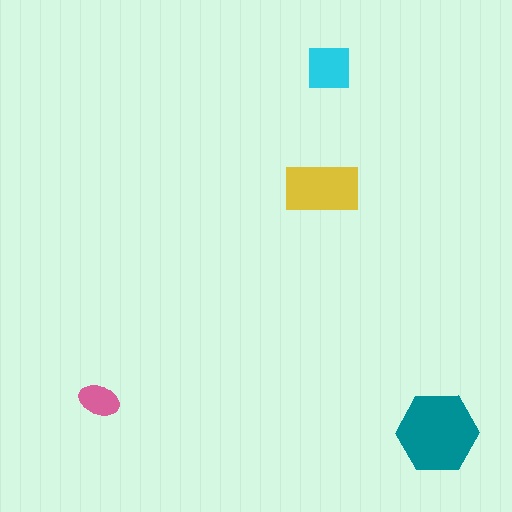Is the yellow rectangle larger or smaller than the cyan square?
Larger.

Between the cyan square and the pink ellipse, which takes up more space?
The cyan square.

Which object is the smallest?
The pink ellipse.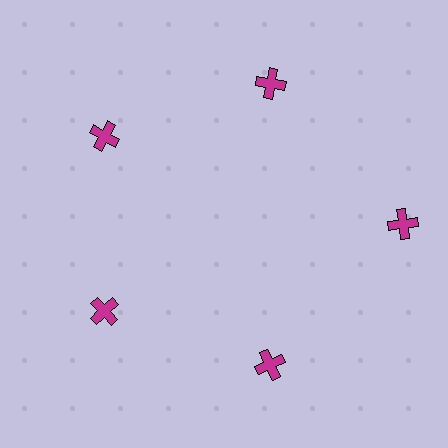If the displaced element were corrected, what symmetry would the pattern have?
It would have 5-fold rotational symmetry — the pattern would map onto itself every 72 degrees.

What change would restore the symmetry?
The symmetry would be restored by moving it inward, back onto the ring so that all 5 crosses sit at equal angles and equal distance from the center.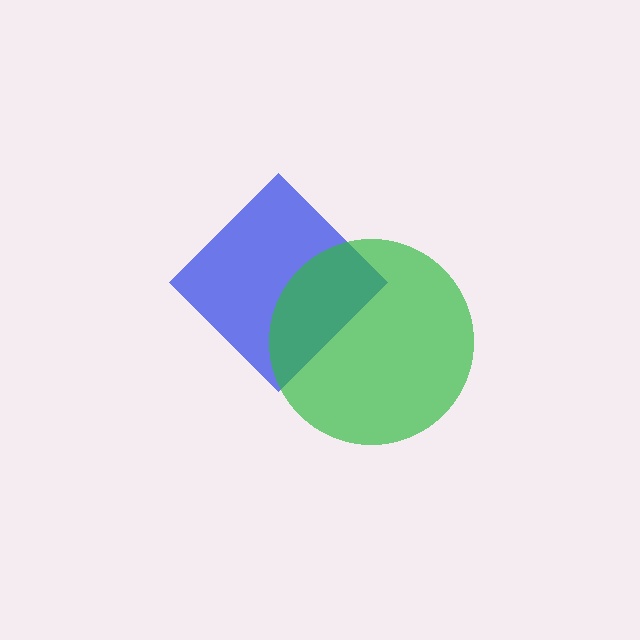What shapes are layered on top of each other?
The layered shapes are: a blue diamond, a green circle.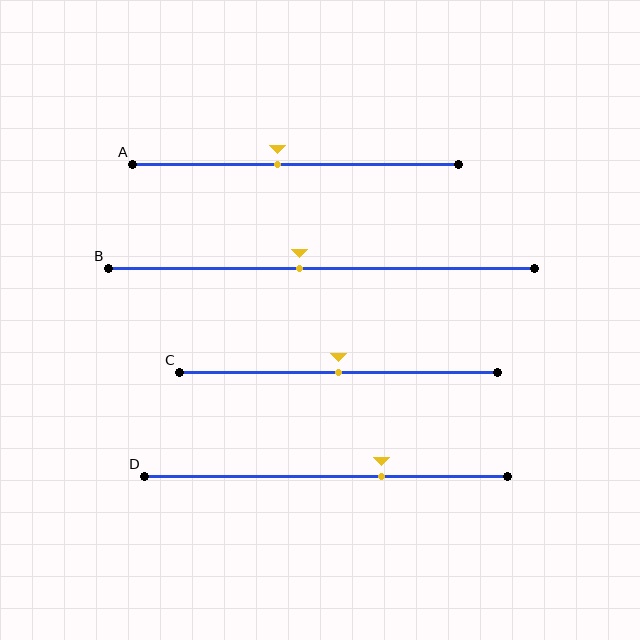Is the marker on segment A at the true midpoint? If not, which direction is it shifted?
No, the marker on segment A is shifted to the left by about 5% of the segment length.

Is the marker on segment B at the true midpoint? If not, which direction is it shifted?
No, the marker on segment B is shifted to the left by about 5% of the segment length.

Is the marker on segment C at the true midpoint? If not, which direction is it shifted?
Yes, the marker on segment C is at the true midpoint.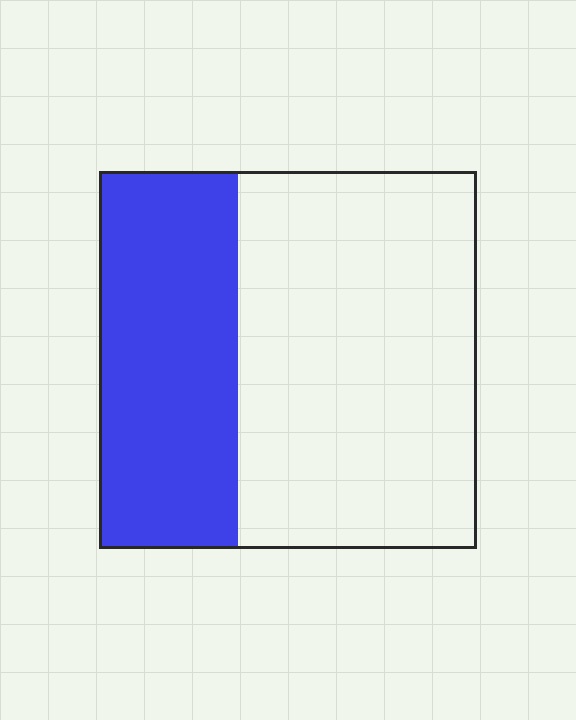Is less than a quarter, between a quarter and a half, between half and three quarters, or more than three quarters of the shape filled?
Between a quarter and a half.